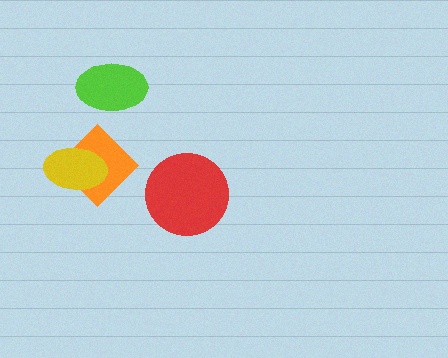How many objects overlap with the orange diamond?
1 object overlaps with the orange diamond.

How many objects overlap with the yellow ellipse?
1 object overlaps with the yellow ellipse.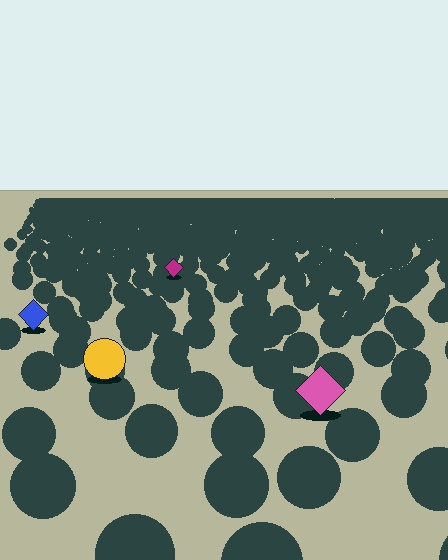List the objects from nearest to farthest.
From nearest to farthest: the pink diamond, the yellow circle, the blue diamond, the magenta diamond.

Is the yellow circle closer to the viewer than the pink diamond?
No. The pink diamond is closer — you can tell from the texture gradient: the ground texture is coarser near it.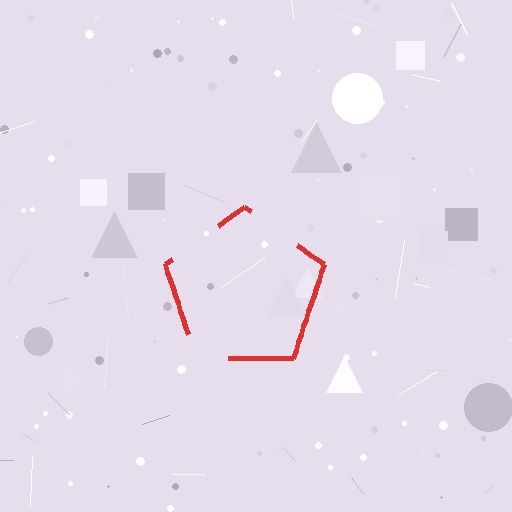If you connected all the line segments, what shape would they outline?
They would outline a pentagon.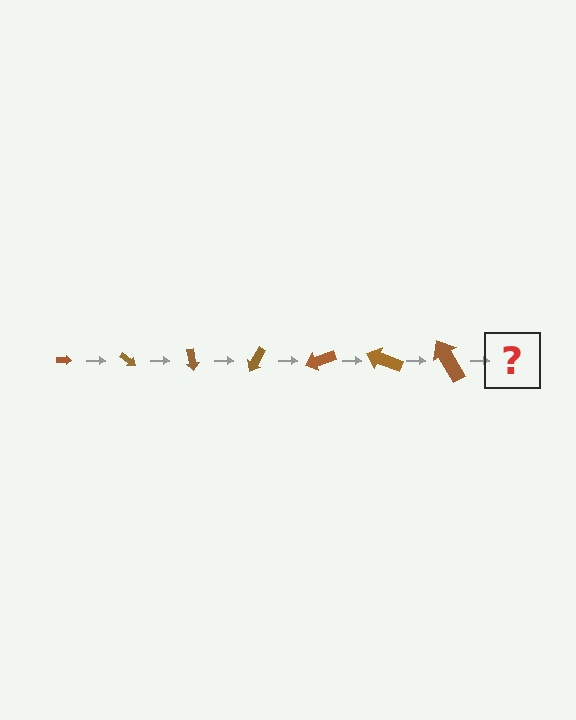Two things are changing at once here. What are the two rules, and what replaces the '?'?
The two rules are that the arrow grows larger each step and it rotates 40 degrees each step. The '?' should be an arrow, larger than the previous one and rotated 280 degrees from the start.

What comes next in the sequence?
The next element should be an arrow, larger than the previous one and rotated 280 degrees from the start.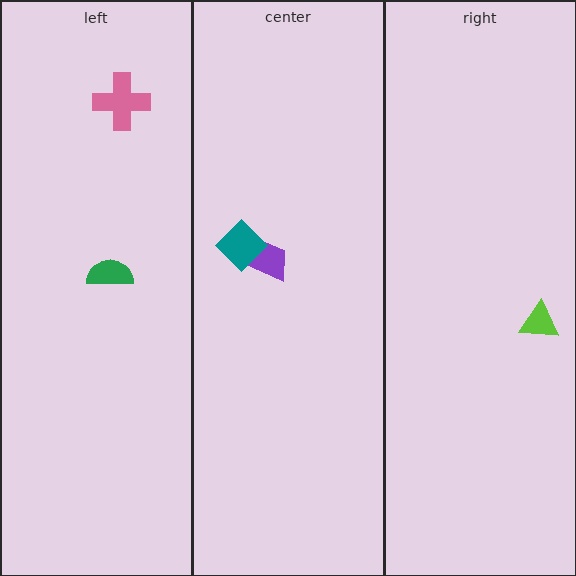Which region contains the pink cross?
The left region.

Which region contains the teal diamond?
The center region.